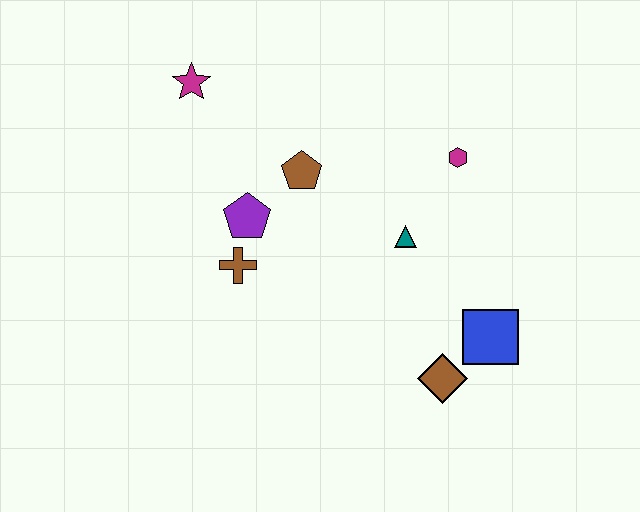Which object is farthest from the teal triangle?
The magenta star is farthest from the teal triangle.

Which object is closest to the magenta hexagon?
The teal triangle is closest to the magenta hexagon.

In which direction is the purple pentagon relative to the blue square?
The purple pentagon is to the left of the blue square.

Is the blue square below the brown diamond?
No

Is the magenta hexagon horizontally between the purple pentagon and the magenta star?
No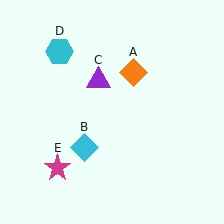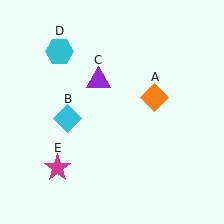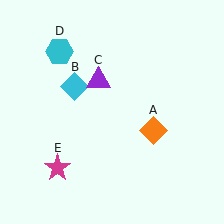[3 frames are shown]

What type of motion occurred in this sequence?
The orange diamond (object A), cyan diamond (object B) rotated clockwise around the center of the scene.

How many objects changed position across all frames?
2 objects changed position: orange diamond (object A), cyan diamond (object B).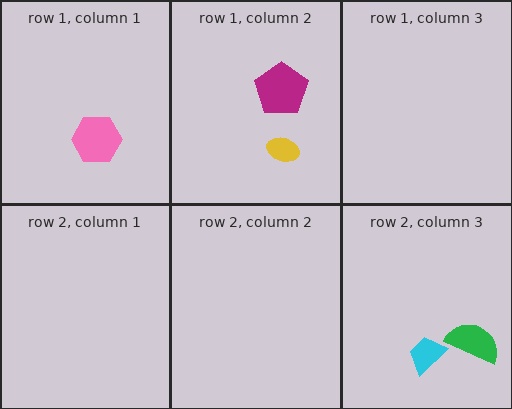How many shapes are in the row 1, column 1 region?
1.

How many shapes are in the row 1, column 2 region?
2.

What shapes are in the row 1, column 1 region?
The pink hexagon.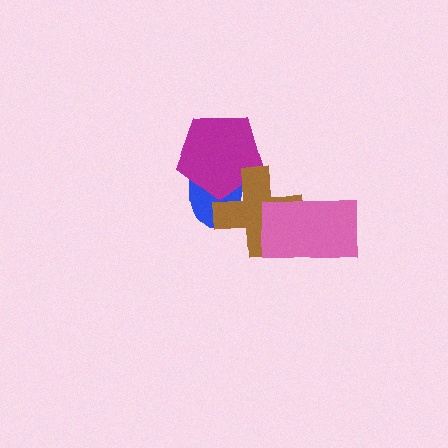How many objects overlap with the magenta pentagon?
2 objects overlap with the magenta pentagon.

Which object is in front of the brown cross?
The pink rectangle is in front of the brown cross.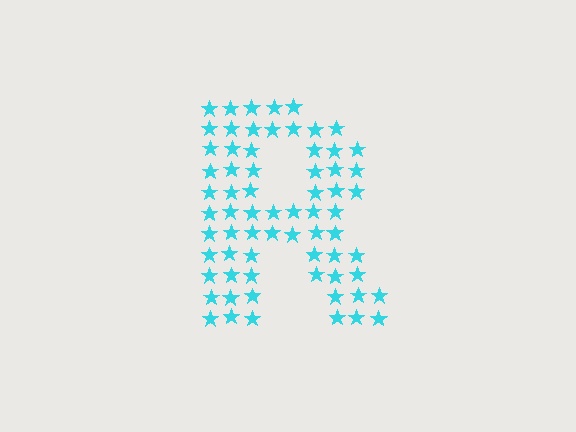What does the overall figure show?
The overall figure shows the letter R.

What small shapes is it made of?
It is made of small stars.